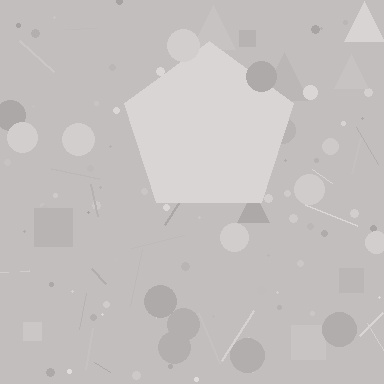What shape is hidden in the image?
A pentagon is hidden in the image.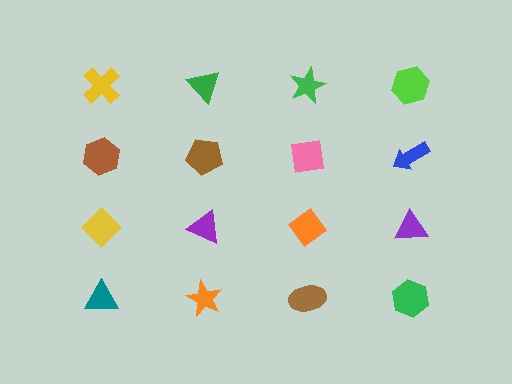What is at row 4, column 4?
A green hexagon.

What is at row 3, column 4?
A purple triangle.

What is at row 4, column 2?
An orange star.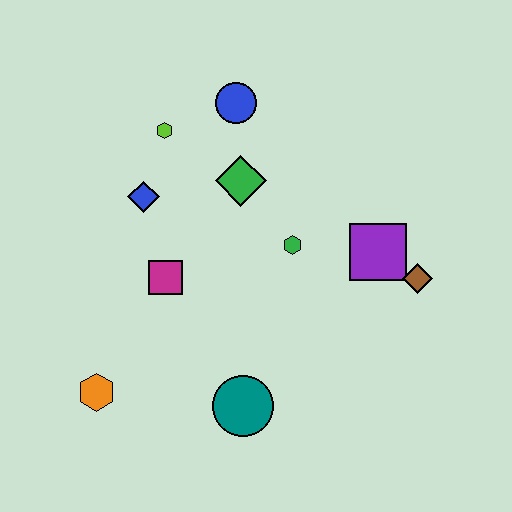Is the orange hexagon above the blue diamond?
No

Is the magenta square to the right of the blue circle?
No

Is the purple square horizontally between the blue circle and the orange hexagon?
No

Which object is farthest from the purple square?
The orange hexagon is farthest from the purple square.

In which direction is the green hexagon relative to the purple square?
The green hexagon is to the left of the purple square.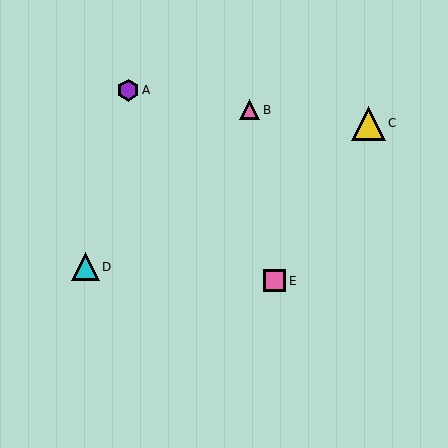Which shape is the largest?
The yellow triangle (labeled C) is the largest.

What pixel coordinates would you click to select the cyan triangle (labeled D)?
Click at (86, 267) to select the cyan triangle D.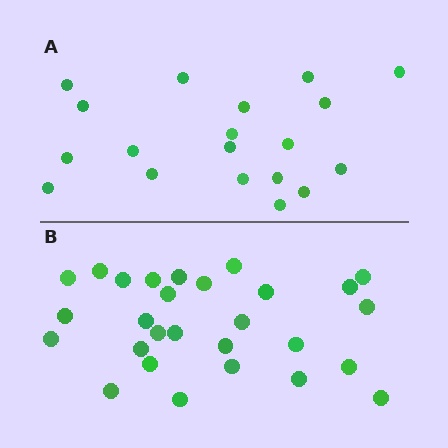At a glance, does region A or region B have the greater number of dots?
Region B (the bottom region) has more dots.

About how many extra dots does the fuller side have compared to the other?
Region B has roughly 8 or so more dots than region A.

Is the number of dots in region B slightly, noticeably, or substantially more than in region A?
Region B has substantially more. The ratio is roughly 1.5 to 1.